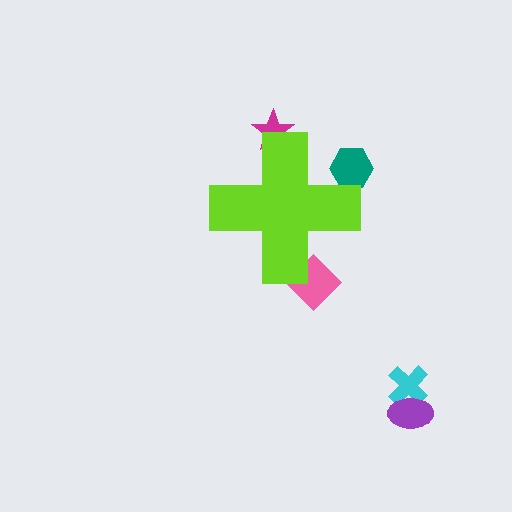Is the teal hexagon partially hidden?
Yes, the teal hexagon is partially hidden behind the lime cross.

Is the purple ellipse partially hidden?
No, the purple ellipse is fully visible.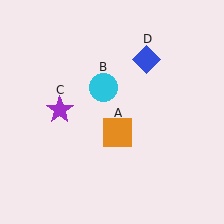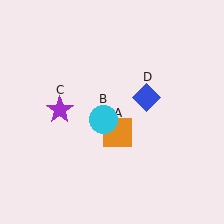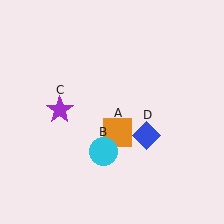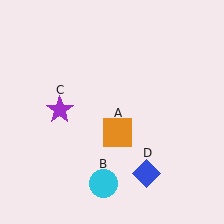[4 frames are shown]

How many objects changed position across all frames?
2 objects changed position: cyan circle (object B), blue diamond (object D).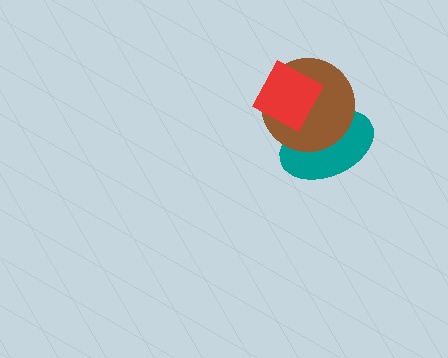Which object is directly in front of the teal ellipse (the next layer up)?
The brown circle is directly in front of the teal ellipse.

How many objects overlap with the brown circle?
2 objects overlap with the brown circle.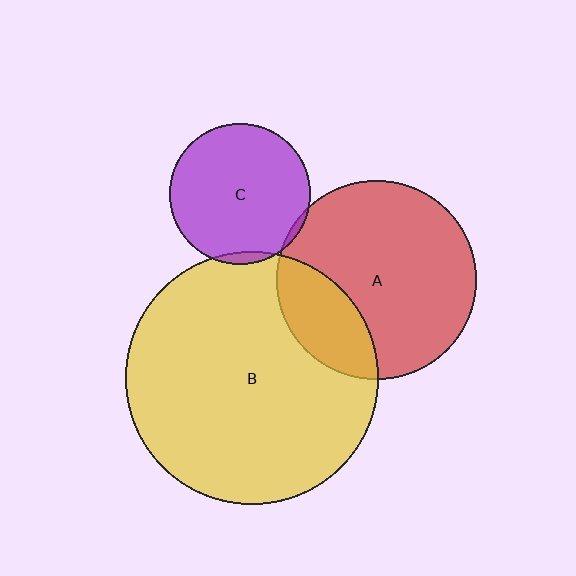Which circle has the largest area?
Circle B (yellow).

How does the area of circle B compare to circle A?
Approximately 1.6 times.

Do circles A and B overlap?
Yes.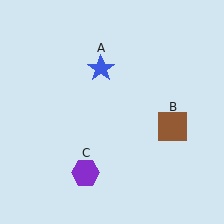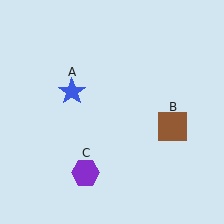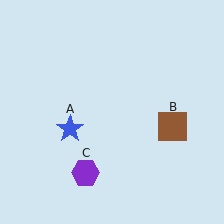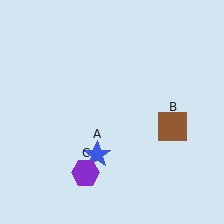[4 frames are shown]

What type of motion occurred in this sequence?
The blue star (object A) rotated counterclockwise around the center of the scene.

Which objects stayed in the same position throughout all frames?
Brown square (object B) and purple hexagon (object C) remained stationary.